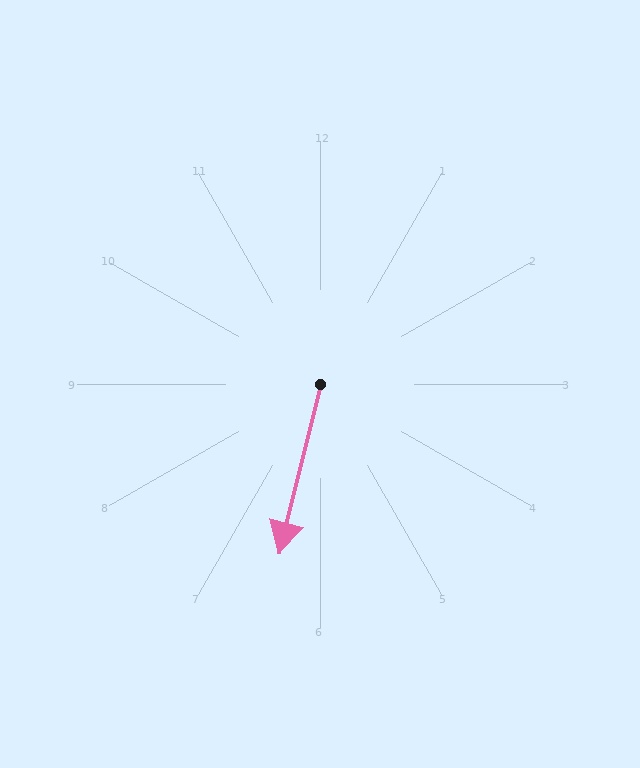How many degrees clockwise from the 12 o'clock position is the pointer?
Approximately 194 degrees.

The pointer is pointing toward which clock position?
Roughly 6 o'clock.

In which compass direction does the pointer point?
South.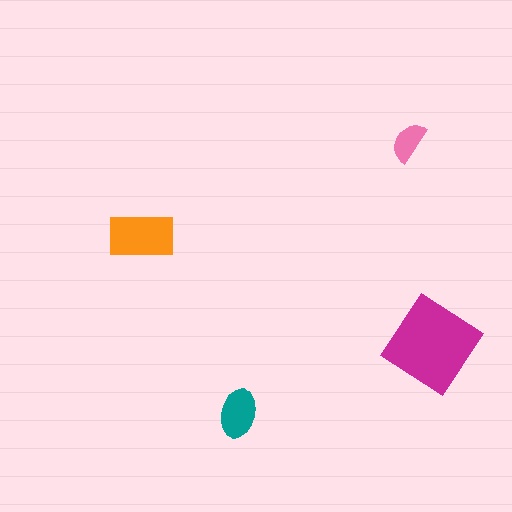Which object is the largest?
The magenta diamond.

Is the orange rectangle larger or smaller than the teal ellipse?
Larger.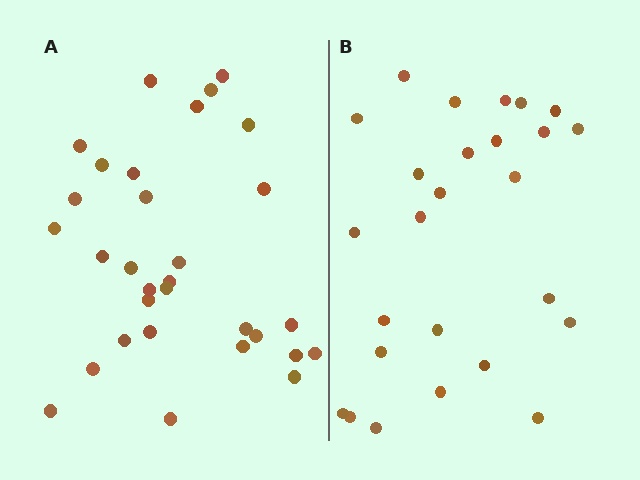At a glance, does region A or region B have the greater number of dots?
Region A (the left region) has more dots.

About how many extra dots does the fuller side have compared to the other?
Region A has about 5 more dots than region B.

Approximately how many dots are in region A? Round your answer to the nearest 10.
About 30 dots. (The exact count is 31, which rounds to 30.)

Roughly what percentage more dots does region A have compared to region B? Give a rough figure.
About 20% more.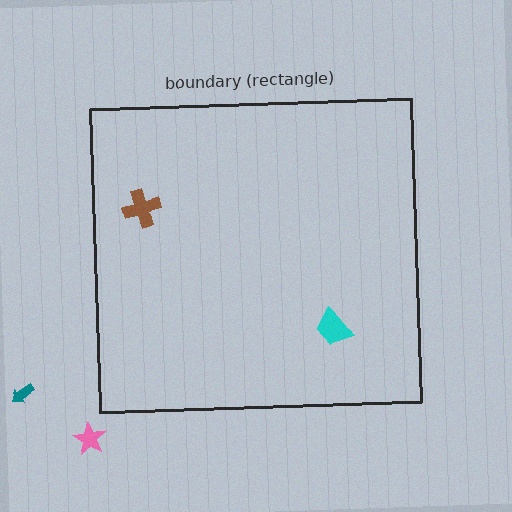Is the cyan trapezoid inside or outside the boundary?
Inside.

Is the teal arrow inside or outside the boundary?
Outside.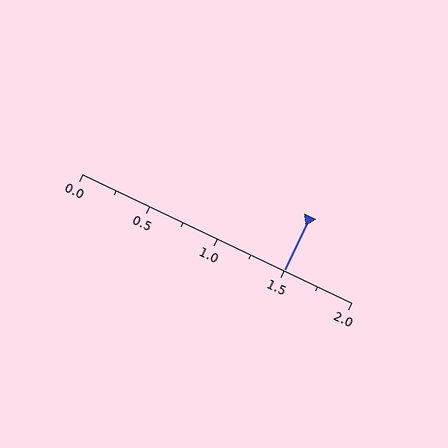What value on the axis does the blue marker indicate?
The marker indicates approximately 1.5.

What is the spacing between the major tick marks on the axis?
The major ticks are spaced 0.5 apart.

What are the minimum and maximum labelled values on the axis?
The axis runs from 0.0 to 2.0.